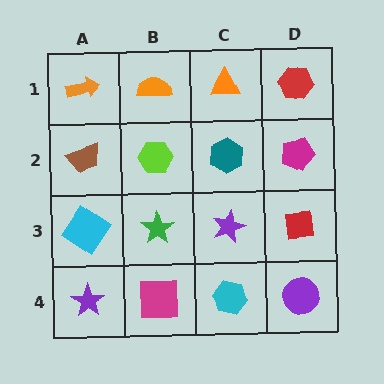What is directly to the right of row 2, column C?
A magenta pentagon.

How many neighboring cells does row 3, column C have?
4.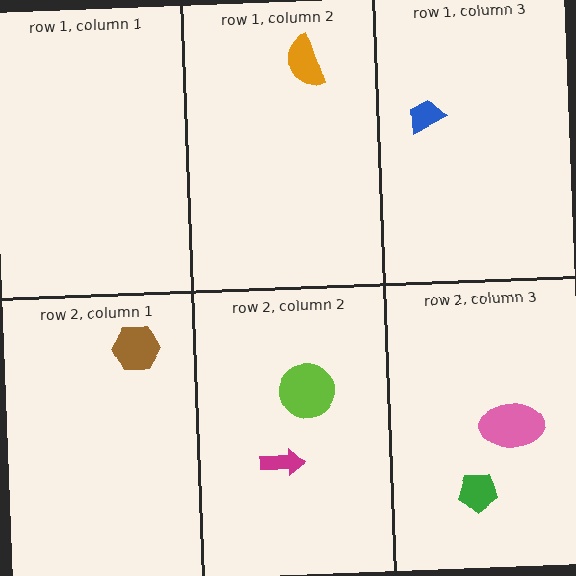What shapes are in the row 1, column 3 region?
The blue trapezoid.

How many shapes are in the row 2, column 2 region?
2.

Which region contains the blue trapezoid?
The row 1, column 3 region.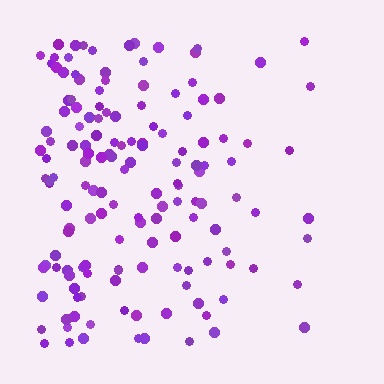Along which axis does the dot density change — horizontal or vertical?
Horizontal.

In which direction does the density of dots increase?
From right to left, with the left side densest.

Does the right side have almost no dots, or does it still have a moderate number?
Still a moderate number, just noticeably fewer than the left.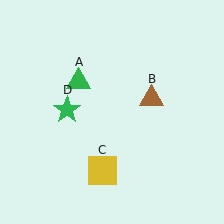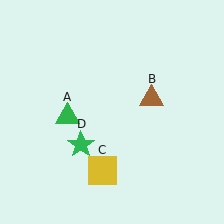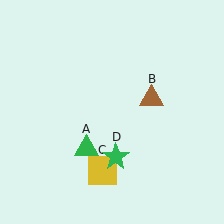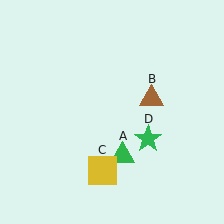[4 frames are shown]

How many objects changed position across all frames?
2 objects changed position: green triangle (object A), green star (object D).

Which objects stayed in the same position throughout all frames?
Brown triangle (object B) and yellow square (object C) remained stationary.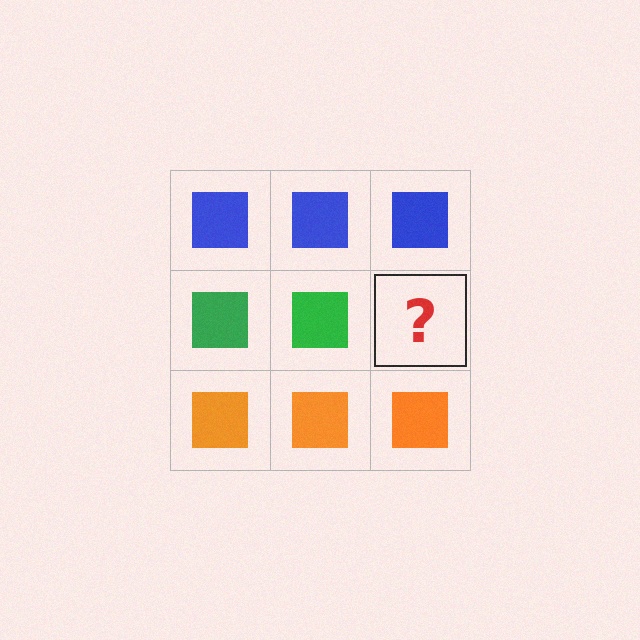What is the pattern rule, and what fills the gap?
The rule is that each row has a consistent color. The gap should be filled with a green square.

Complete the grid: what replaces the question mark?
The question mark should be replaced with a green square.